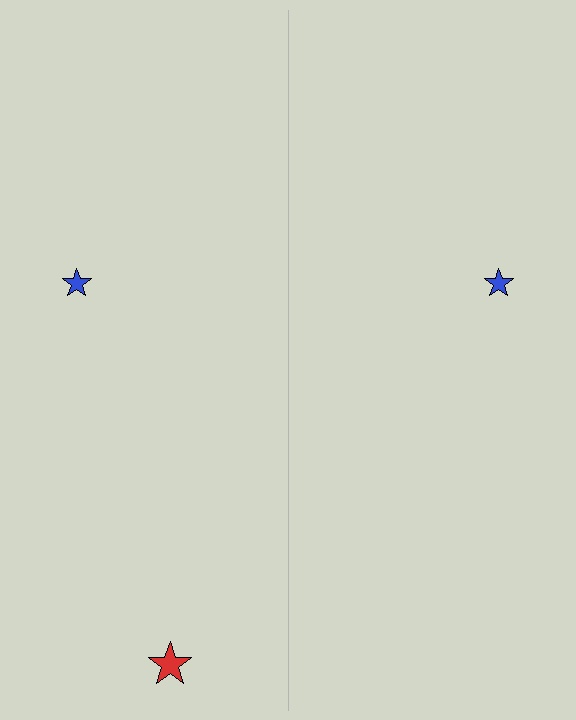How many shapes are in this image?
There are 3 shapes in this image.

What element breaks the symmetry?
A red star is missing from the right side.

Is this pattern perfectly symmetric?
No, the pattern is not perfectly symmetric. A red star is missing from the right side.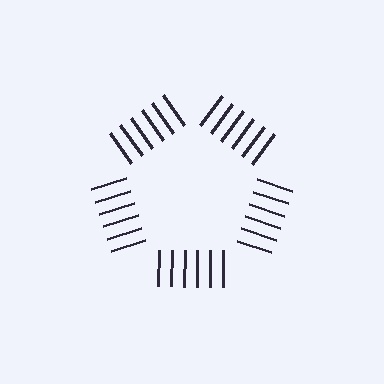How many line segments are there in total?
30 — 6 along each of the 5 edges.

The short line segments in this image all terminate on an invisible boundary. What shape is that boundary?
An illusory pentagon — the line segments terminate on its edges but no continuous stroke is drawn.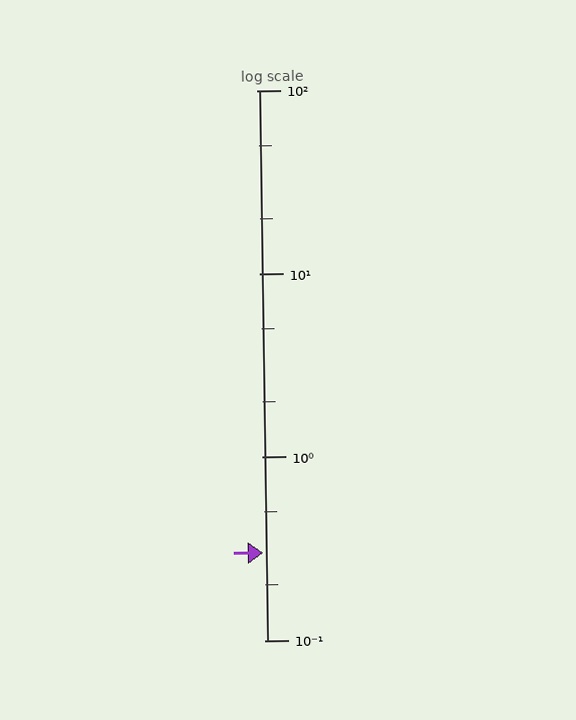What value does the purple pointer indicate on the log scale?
The pointer indicates approximately 0.3.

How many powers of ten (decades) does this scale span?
The scale spans 3 decades, from 0.1 to 100.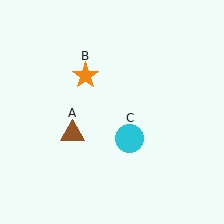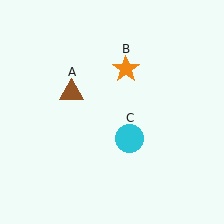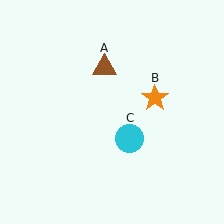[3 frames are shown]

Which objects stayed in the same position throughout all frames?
Cyan circle (object C) remained stationary.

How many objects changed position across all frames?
2 objects changed position: brown triangle (object A), orange star (object B).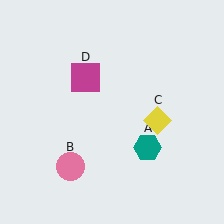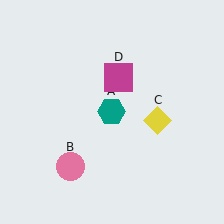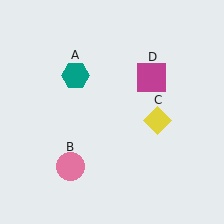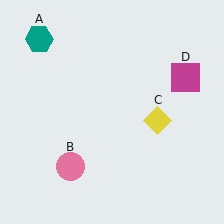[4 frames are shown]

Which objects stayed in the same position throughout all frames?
Pink circle (object B) and yellow diamond (object C) remained stationary.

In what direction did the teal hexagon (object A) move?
The teal hexagon (object A) moved up and to the left.